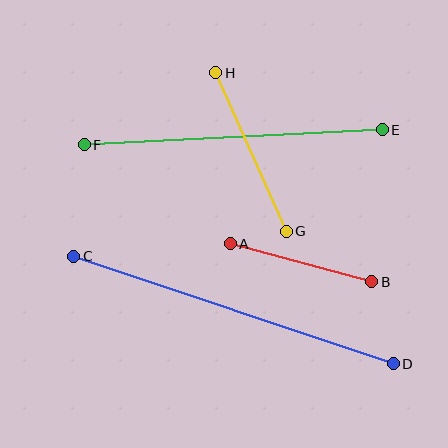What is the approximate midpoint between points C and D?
The midpoint is at approximately (234, 310) pixels.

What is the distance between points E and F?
The distance is approximately 298 pixels.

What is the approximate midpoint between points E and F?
The midpoint is at approximately (233, 137) pixels.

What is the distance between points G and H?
The distance is approximately 174 pixels.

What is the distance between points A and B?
The distance is approximately 146 pixels.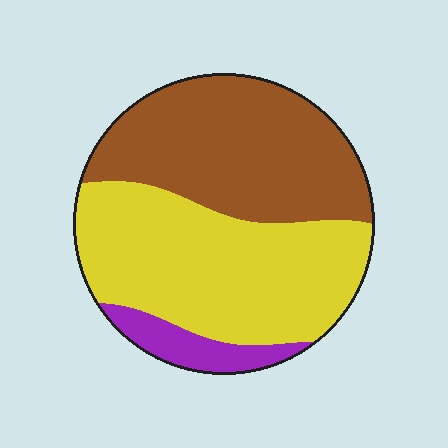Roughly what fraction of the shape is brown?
Brown takes up between a quarter and a half of the shape.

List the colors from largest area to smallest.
From largest to smallest: yellow, brown, purple.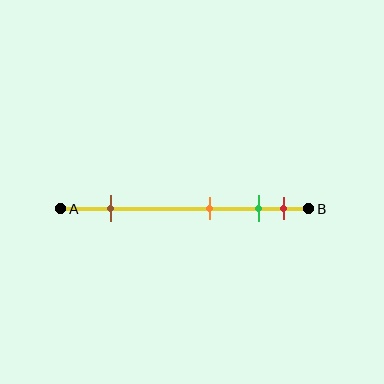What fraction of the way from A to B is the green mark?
The green mark is approximately 80% (0.8) of the way from A to B.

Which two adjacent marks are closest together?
The green and red marks are the closest adjacent pair.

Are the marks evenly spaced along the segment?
No, the marks are not evenly spaced.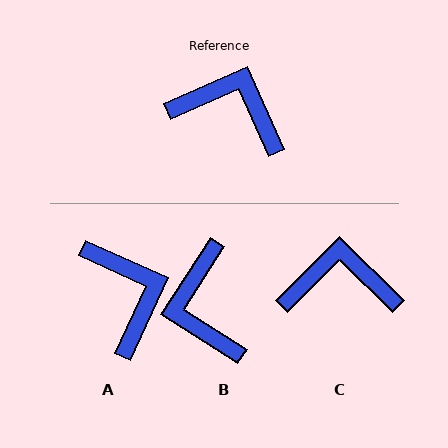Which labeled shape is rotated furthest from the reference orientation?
B, about 123 degrees away.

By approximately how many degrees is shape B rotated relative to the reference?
Approximately 123 degrees counter-clockwise.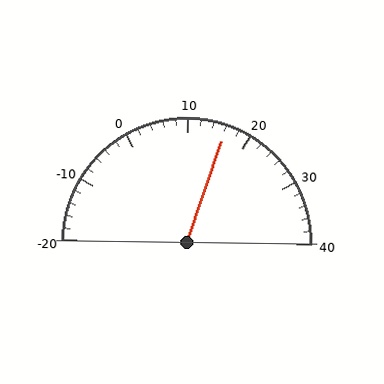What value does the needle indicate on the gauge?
The needle indicates approximately 16.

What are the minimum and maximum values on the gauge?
The gauge ranges from -20 to 40.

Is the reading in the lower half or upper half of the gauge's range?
The reading is in the upper half of the range (-20 to 40).